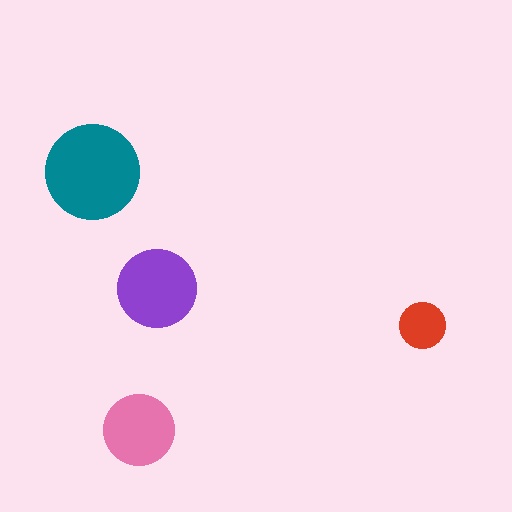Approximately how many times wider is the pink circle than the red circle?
About 1.5 times wider.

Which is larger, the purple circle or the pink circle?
The purple one.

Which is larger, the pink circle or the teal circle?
The teal one.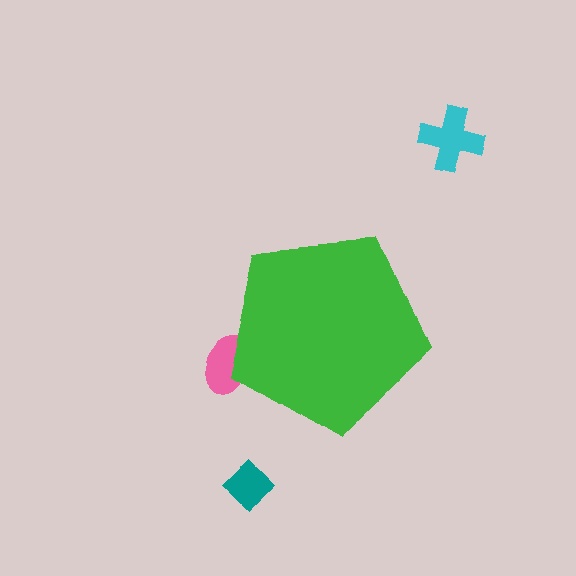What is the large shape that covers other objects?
A green pentagon.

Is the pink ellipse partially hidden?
Yes, the pink ellipse is partially hidden behind the green pentagon.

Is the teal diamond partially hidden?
No, the teal diamond is fully visible.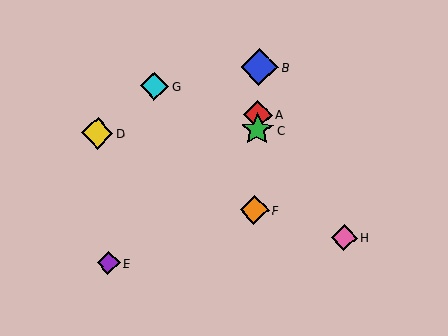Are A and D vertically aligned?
No, A is at x≈258 and D is at x≈97.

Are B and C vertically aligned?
Yes, both are at x≈259.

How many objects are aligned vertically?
4 objects (A, B, C, F) are aligned vertically.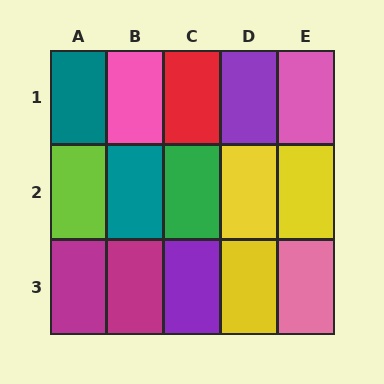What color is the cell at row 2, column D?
Yellow.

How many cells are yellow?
3 cells are yellow.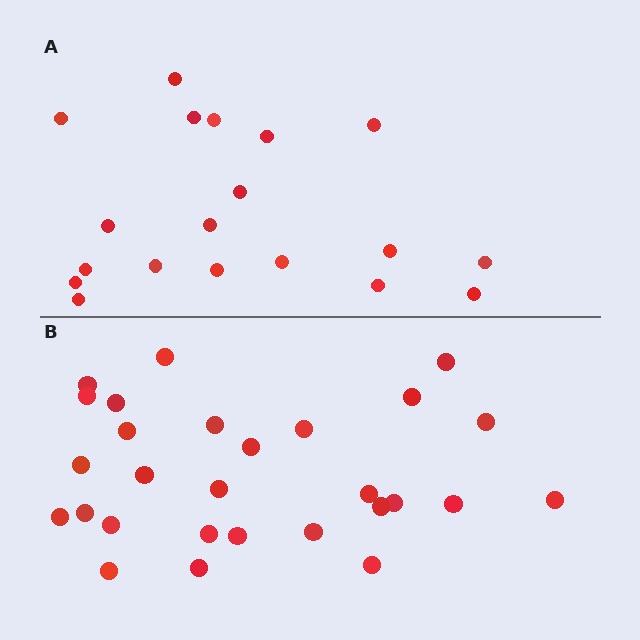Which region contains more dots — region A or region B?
Region B (the bottom region) has more dots.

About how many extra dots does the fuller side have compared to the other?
Region B has roughly 8 or so more dots than region A.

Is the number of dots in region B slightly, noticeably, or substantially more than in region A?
Region B has substantially more. The ratio is roughly 1.5 to 1.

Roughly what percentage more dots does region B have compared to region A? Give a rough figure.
About 45% more.